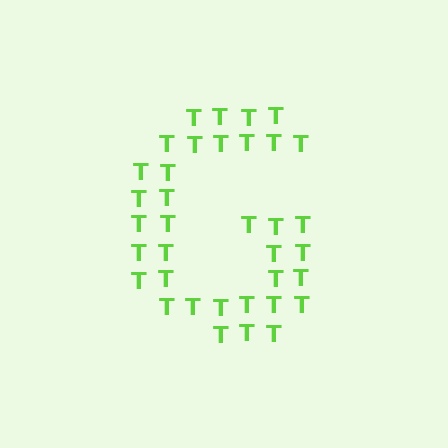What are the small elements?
The small elements are letter T's.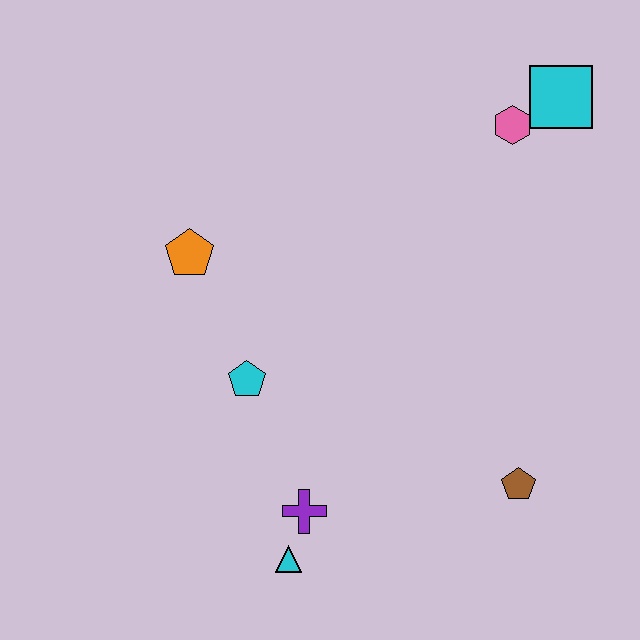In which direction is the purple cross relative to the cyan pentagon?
The purple cross is below the cyan pentagon.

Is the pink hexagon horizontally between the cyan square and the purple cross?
Yes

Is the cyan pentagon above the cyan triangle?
Yes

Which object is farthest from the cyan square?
The cyan triangle is farthest from the cyan square.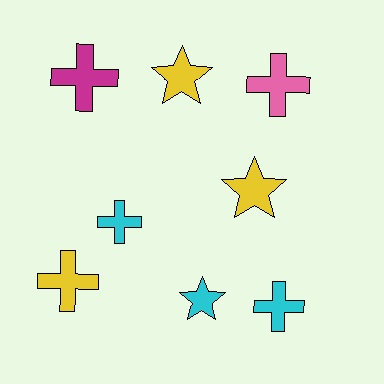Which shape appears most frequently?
Cross, with 5 objects.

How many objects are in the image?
There are 8 objects.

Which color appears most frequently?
Yellow, with 3 objects.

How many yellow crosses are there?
There is 1 yellow cross.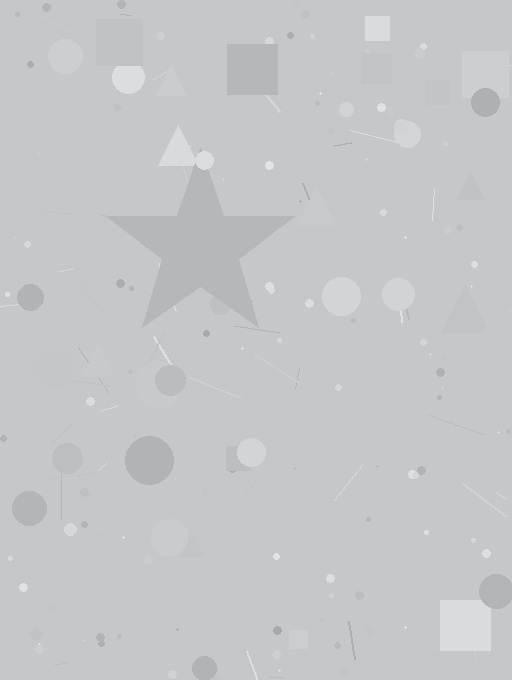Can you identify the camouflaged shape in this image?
The camouflaged shape is a star.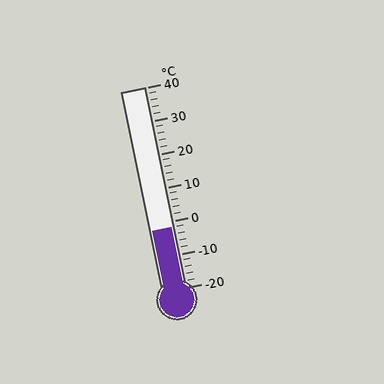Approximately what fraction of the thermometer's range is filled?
The thermometer is filled to approximately 30% of its range.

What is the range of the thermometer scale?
The thermometer scale ranges from -20°C to 40°C.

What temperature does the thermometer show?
The thermometer shows approximately -2°C.